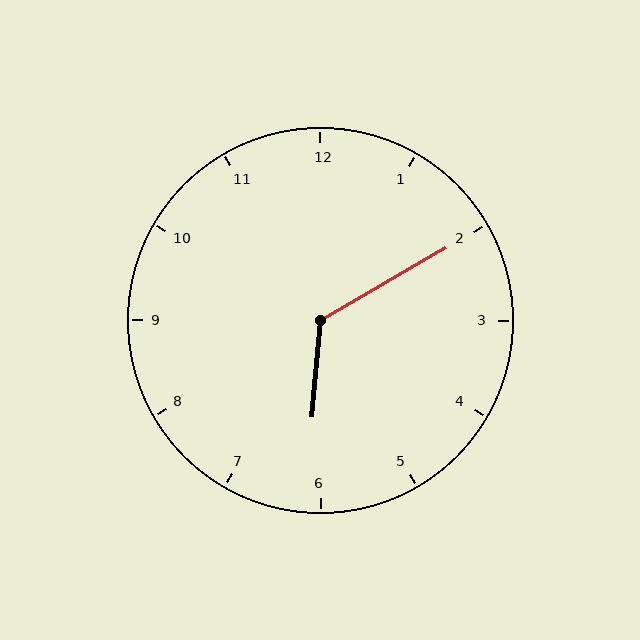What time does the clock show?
6:10.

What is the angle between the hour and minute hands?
Approximately 125 degrees.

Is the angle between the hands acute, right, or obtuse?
It is obtuse.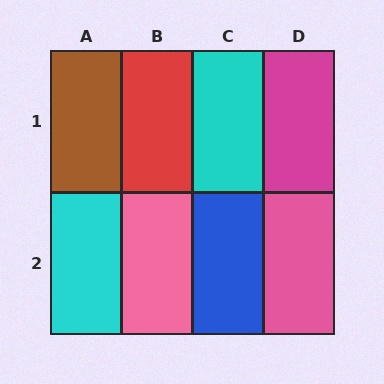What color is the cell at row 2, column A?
Cyan.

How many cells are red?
1 cell is red.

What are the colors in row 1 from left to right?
Brown, red, cyan, magenta.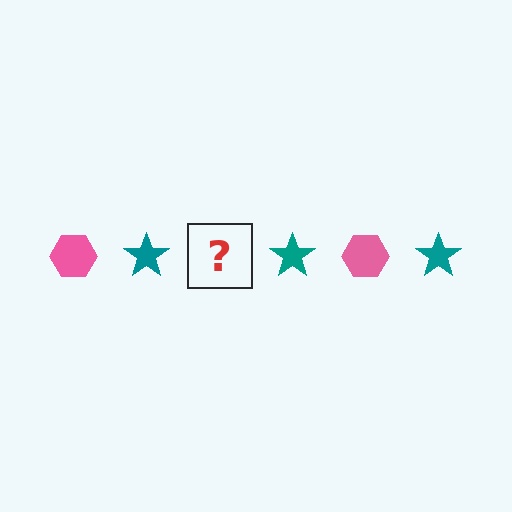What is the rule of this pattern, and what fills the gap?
The rule is that the pattern alternates between pink hexagon and teal star. The gap should be filled with a pink hexagon.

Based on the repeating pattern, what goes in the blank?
The blank should be a pink hexagon.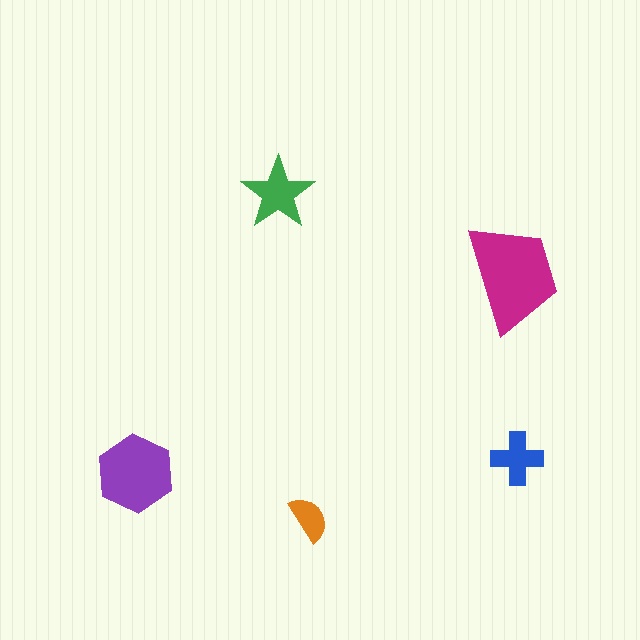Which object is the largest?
The magenta trapezoid.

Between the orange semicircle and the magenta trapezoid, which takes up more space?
The magenta trapezoid.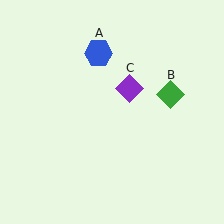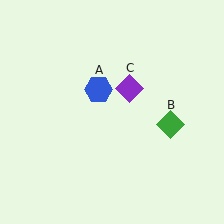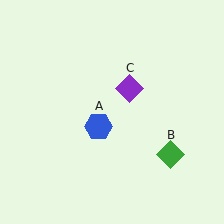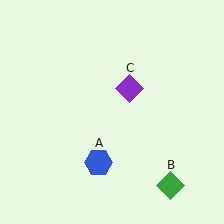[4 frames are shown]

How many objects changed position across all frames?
2 objects changed position: blue hexagon (object A), green diamond (object B).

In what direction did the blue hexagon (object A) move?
The blue hexagon (object A) moved down.